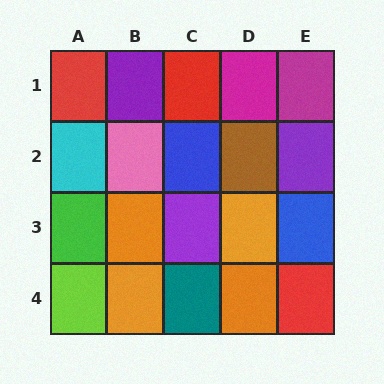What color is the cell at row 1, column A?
Red.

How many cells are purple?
3 cells are purple.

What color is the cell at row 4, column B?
Orange.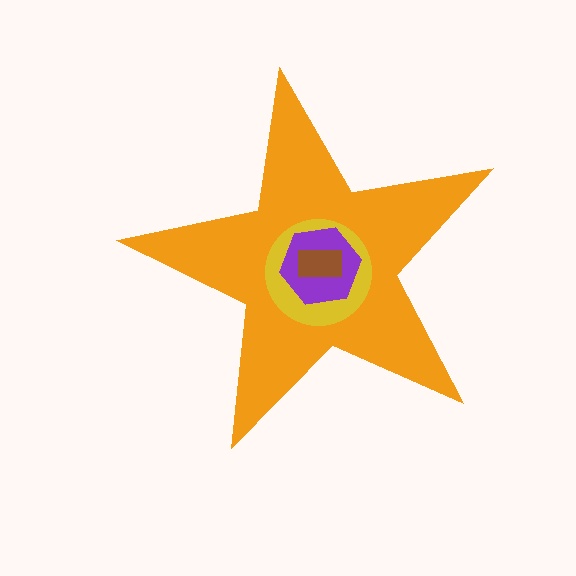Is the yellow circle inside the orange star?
Yes.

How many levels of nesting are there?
4.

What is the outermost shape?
The orange star.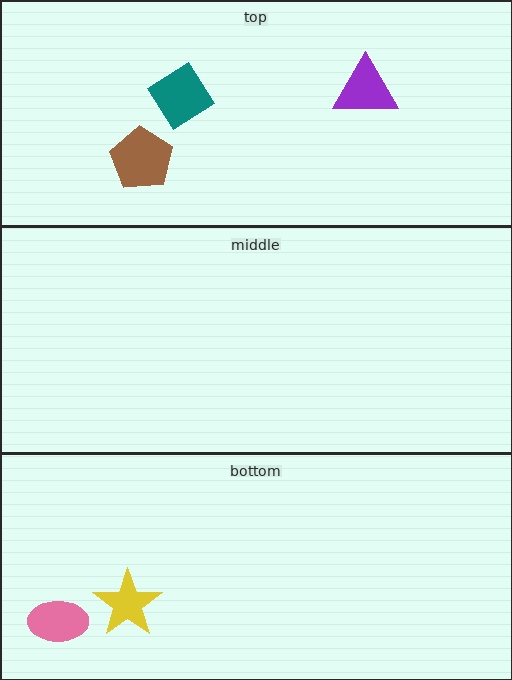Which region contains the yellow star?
The bottom region.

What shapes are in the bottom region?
The pink ellipse, the yellow star.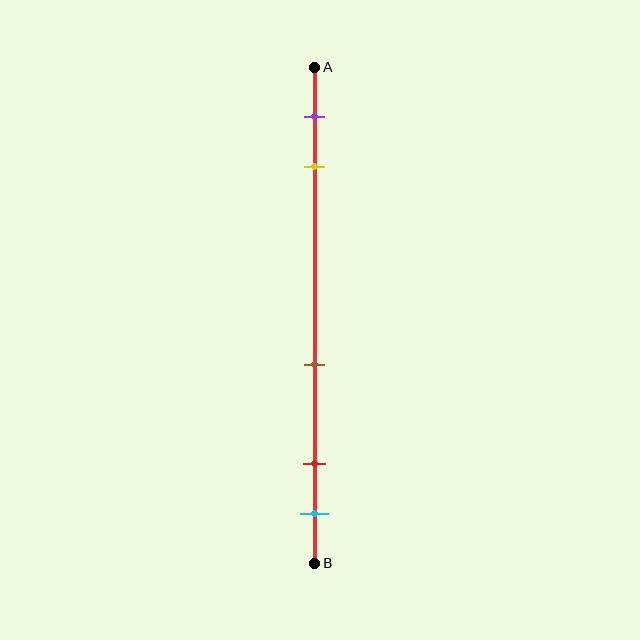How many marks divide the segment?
There are 5 marks dividing the segment.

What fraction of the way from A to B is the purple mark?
The purple mark is approximately 10% (0.1) of the way from A to B.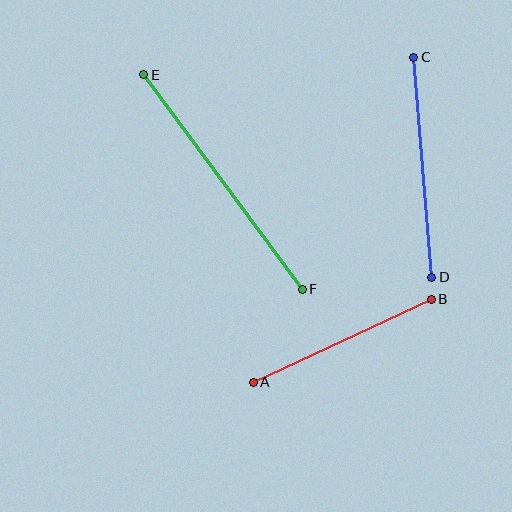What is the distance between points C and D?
The distance is approximately 221 pixels.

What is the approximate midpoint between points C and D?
The midpoint is at approximately (423, 167) pixels.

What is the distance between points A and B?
The distance is approximately 196 pixels.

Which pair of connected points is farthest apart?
Points E and F are farthest apart.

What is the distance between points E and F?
The distance is approximately 267 pixels.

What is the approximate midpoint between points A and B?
The midpoint is at approximately (342, 341) pixels.